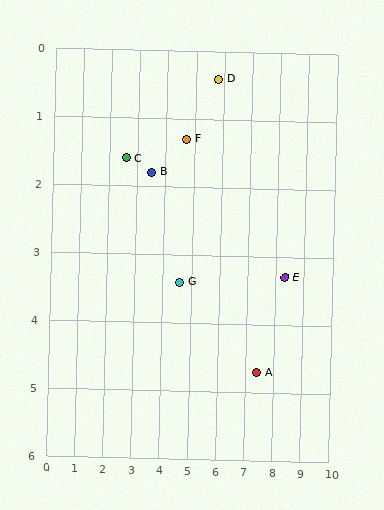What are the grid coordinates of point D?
Point D is at approximately (5.8, 0.4).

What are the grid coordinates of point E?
Point E is at approximately (8.3, 3.3).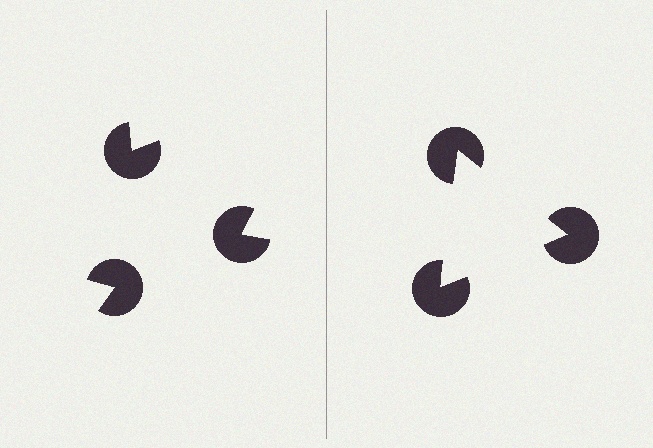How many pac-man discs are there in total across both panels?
6 — 3 on each side.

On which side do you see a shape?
An illusory triangle appears on the right side. On the left side the wedge cuts are rotated, so no coherent shape forms.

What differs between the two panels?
The pac-man discs are positioned identically on both sides; only the wedge orientations differ. On the right they align to a triangle; on the left they are misaligned.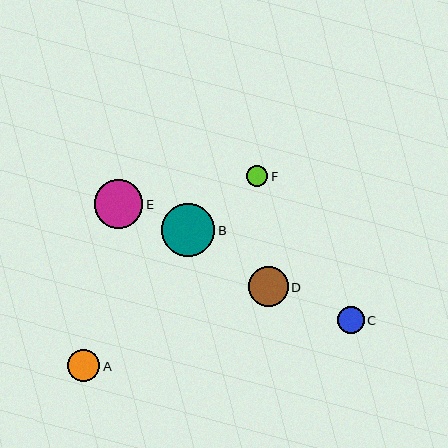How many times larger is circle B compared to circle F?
Circle B is approximately 2.5 times the size of circle F.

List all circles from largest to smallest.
From largest to smallest: B, E, D, A, C, F.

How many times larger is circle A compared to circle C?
Circle A is approximately 1.2 times the size of circle C.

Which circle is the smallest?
Circle F is the smallest with a size of approximately 21 pixels.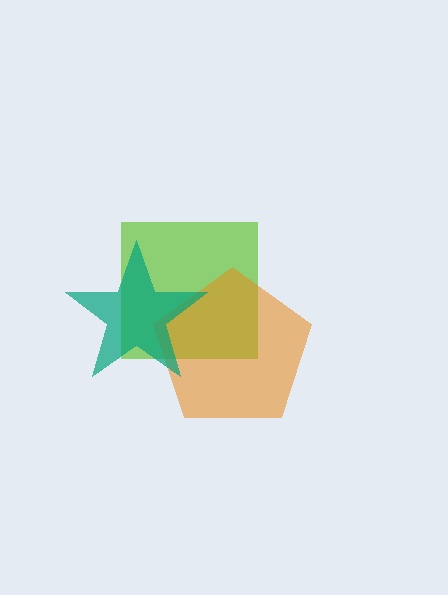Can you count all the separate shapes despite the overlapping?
Yes, there are 3 separate shapes.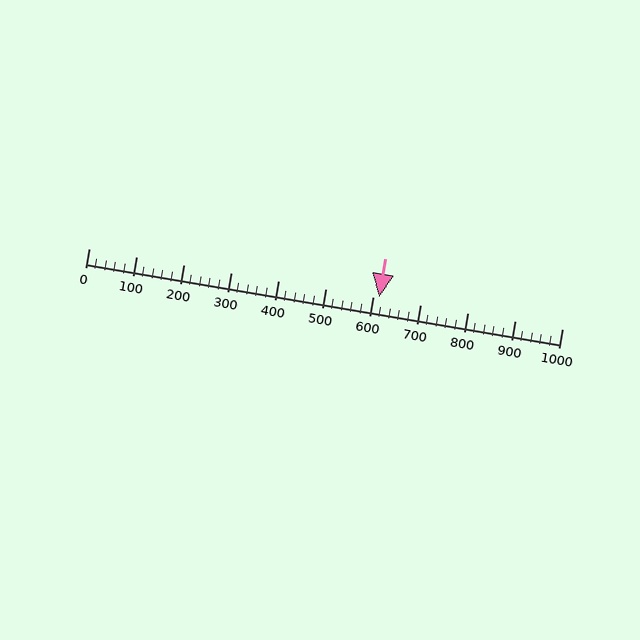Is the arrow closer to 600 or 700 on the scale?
The arrow is closer to 600.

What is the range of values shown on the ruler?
The ruler shows values from 0 to 1000.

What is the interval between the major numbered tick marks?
The major tick marks are spaced 100 units apart.